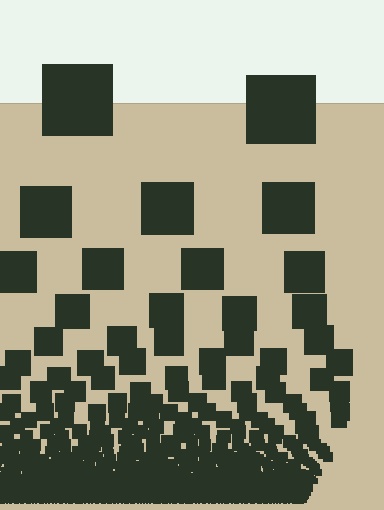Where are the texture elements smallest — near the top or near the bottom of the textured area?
Near the bottom.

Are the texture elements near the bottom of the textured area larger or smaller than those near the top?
Smaller. The gradient is inverted — elements near the bottom are smaller and denser.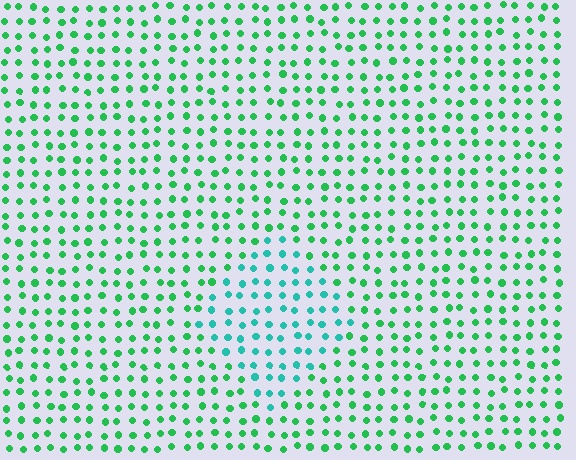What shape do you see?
I see a diamond.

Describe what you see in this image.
The image is filled with small green elements in a uniform arrangement. A diamond-shaped region is visible where the elements are tinted to a slightly different hue, forming a subtle color boundary.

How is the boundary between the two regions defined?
The boundary is defined purely by a slight shift in hue (about 35 degrees). Spacing, size, and orientation are identical on both sides.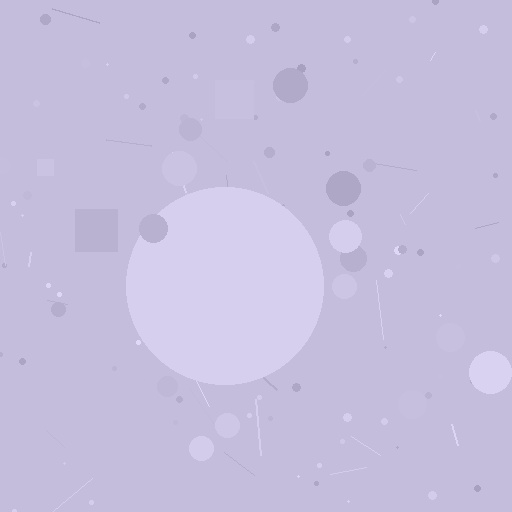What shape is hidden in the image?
A circle is hidden in the image.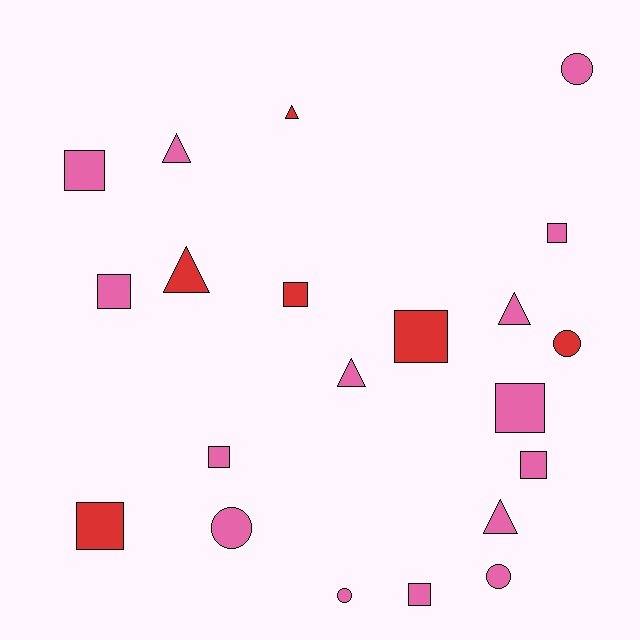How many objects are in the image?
There are 21 objects.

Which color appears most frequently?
Pink, with 15 objects.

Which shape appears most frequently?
Square, with 10 objects.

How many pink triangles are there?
There are 4 pink triangles.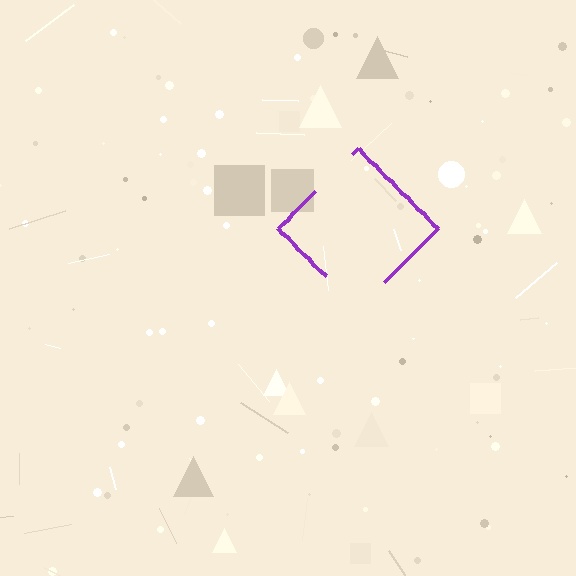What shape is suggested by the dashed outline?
The dashed outline suggests a diamond.